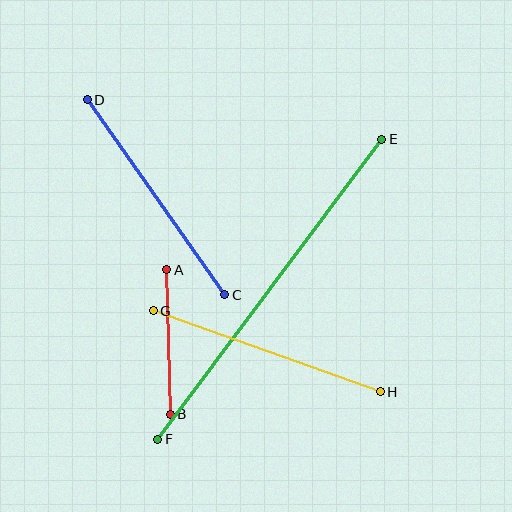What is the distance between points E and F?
The distance is approximately 374 pixels.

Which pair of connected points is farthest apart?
Points E and F are farthest apart.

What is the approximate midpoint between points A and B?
The midpoint is at approximately (169, 342) pixels.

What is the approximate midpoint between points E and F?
The midpoint is at approximately (270, 289) pixels.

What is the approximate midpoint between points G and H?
The midpoint is at approximately (267, 351) pixels.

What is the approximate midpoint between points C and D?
The midpoint is at approximately (156, 197) pixels.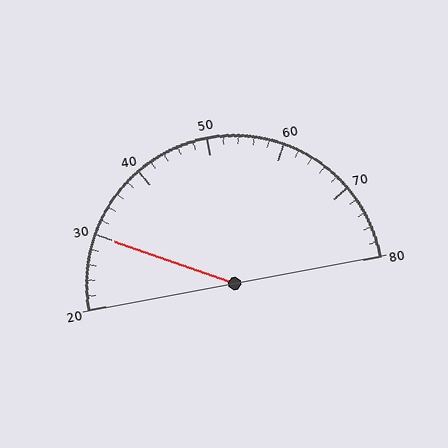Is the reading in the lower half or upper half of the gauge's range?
The reading is in the lower half of the range (20 to 80).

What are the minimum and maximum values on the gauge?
The gauge ranges from 20 to 80.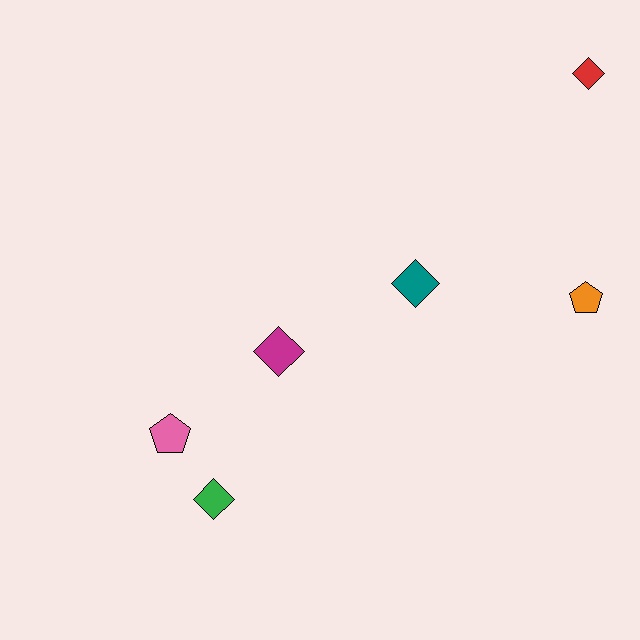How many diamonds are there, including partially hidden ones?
There are 4 diamonds.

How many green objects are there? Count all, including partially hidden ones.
There is 1 green object.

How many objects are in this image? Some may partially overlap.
There are 6 objects.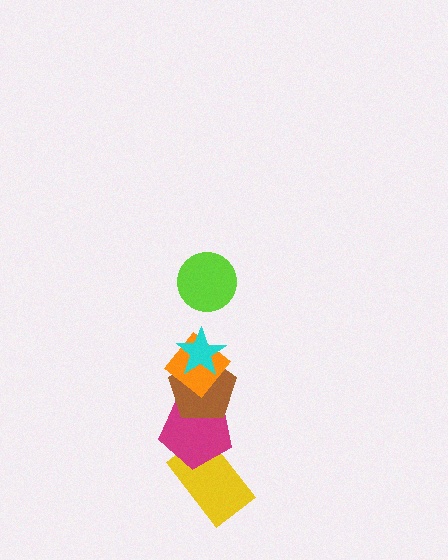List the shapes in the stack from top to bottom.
From top to bottom: the lime circle, the cyan star, the orange diamond, the brown pentagon, the magenta pentagon, the yellow rectangle.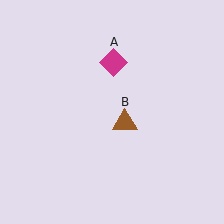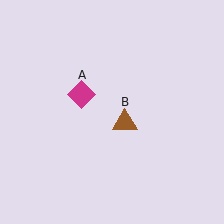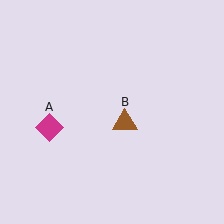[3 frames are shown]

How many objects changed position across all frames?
1 object changed position: magenta diamond (object A).